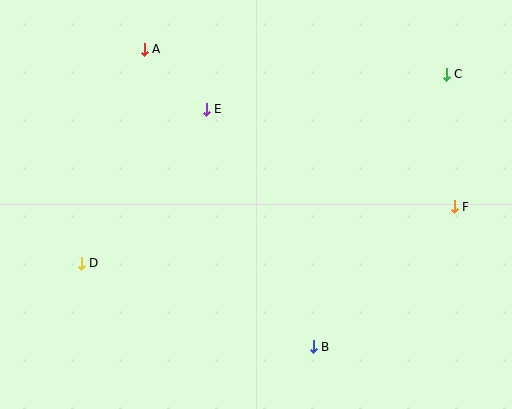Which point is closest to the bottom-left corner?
Point D is closest to the bottom-left corner.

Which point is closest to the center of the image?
Point E at (206, 109) is closest to the center.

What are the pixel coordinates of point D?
Point D is at (81, 263).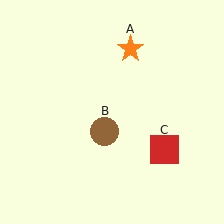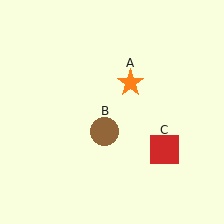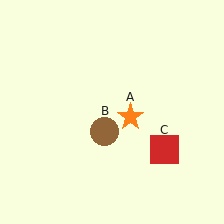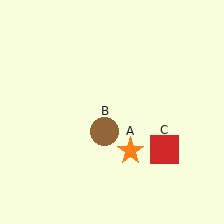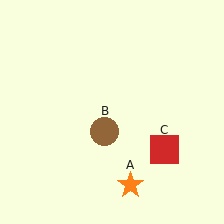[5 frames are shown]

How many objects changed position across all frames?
1 object changed position: orange star (object A).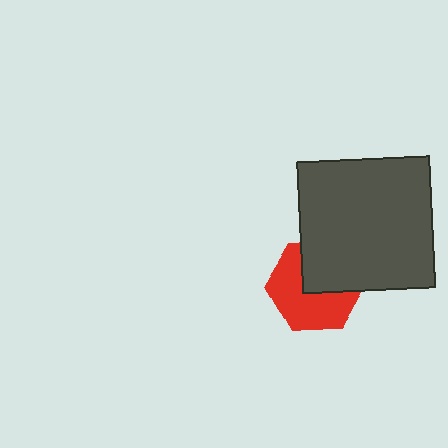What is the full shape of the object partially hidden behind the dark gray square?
The partially hidden object is a red hexagon.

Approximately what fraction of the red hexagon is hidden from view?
Roughly 41% of the red hexagon is hidden behind the dark gray square.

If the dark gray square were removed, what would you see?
You would see the complete red hexagon.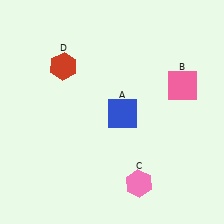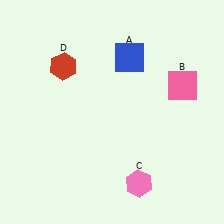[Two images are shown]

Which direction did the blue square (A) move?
The blue square (A) moved up.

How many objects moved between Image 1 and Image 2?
1 object moved between the two images.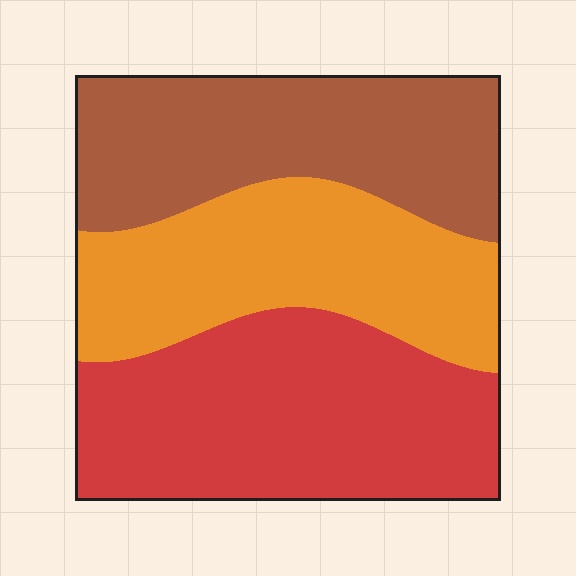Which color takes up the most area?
Red, at roughly 40%.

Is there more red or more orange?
Red.